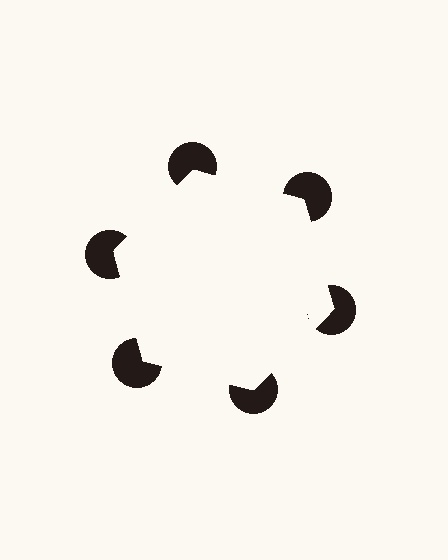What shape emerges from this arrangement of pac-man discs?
An illusory hexagon — its edges are inferred from the aligned wedge cuts in the pac-man discs, not physically drawn.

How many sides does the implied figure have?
6 sides.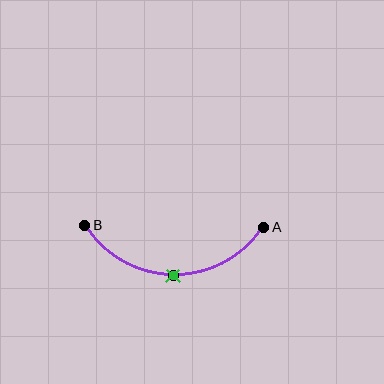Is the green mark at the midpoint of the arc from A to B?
Yes. The green mark lies on the arc at equal arc-length from both A and B — it is the arc midpoint.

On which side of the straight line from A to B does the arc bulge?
The arc bulges below the straight line connecting A and B.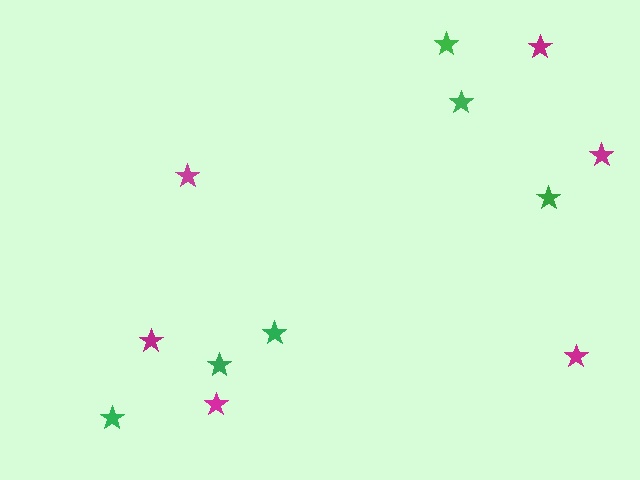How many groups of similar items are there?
There are 2 groups: one group of green stars (6) and one group of magenta stars (6).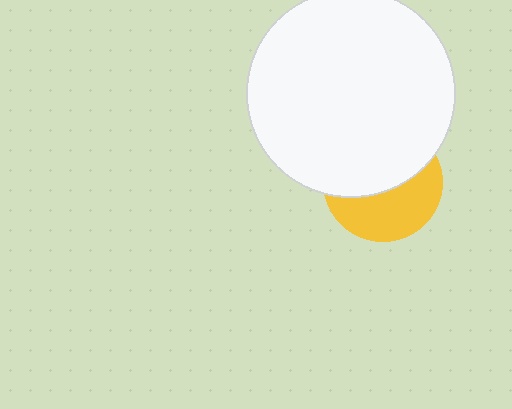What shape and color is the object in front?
The object in front is a white circle.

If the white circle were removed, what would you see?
You would see the complete yellow circle.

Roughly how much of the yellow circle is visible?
About half of it is visible (roughly 46%).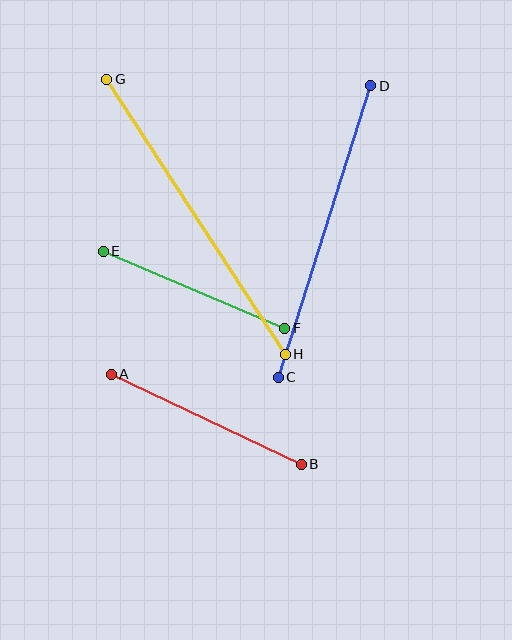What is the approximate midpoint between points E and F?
The midpoint is at approximately (194, 290) pixels.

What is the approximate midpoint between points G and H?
The midpoint is at approximately (196, 217) pixels.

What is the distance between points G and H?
The distance is approximately 328 pixels.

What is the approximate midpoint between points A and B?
The midpoint is at approximately (206, 419) pixels.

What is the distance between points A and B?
The distance is approximately 210 pixels.